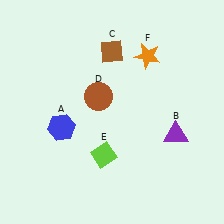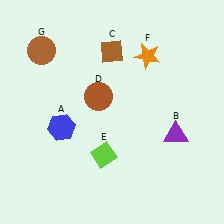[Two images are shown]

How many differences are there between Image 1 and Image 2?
There is 1 difference between the two images.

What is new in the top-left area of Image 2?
A brown circle (G) was added in the top-left area of Image 2.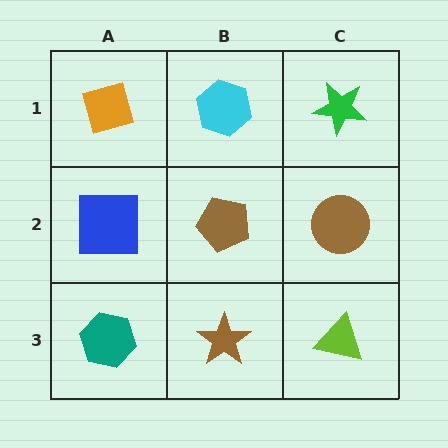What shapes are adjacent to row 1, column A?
A blue square (row 2, column A), a cyan hexagon (row 1, column B).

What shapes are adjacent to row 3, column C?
A brown circle (row 2, column C), a brown star (row 3, column B).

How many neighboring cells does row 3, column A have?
2.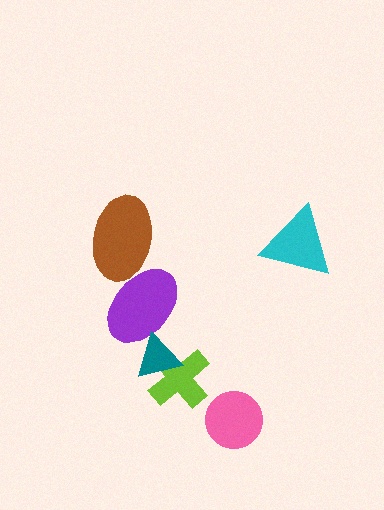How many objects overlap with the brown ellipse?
1 object overlaps with the brown ellipse.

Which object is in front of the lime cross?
The teal triangle is in front of the lime cross.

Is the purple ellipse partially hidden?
Yes, it is partially covered by another shape.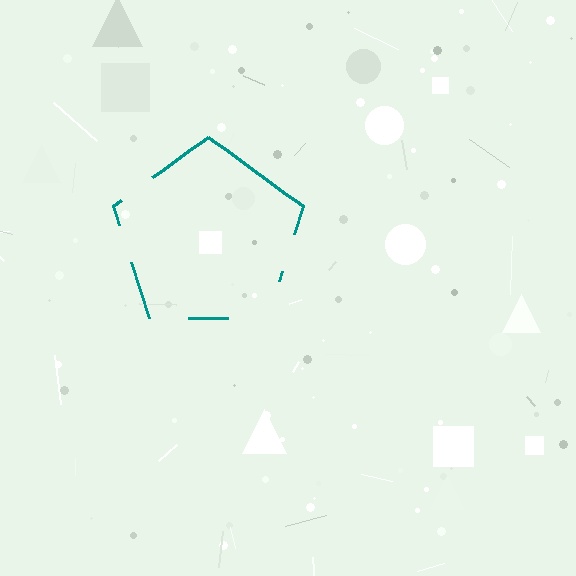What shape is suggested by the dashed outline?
The dashed outline suggests a pentagon.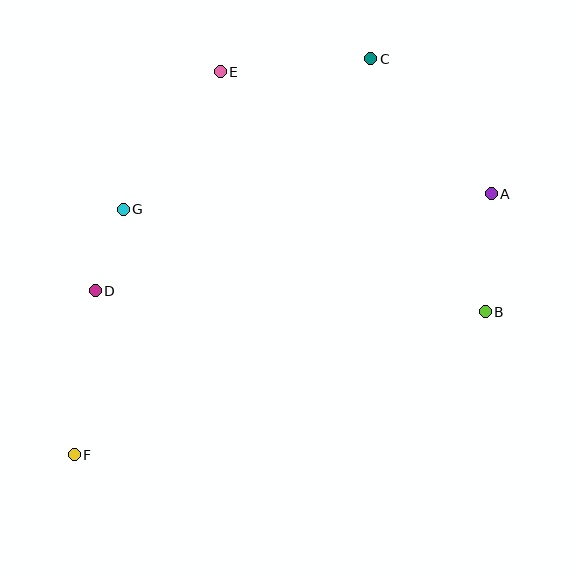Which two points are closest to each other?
Points D and G are closest to each other.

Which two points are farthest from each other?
Points C and F are farthest from each other.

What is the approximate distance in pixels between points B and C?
The distance between B and C is approximately 278 pixels.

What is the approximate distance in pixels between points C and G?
The distance between C and G is approximately 290 pixels.